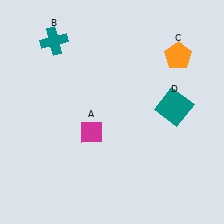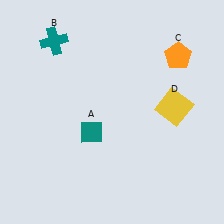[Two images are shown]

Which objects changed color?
A changed from magenta to teal. D changed from teal to yellow.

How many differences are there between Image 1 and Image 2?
There are 2 differences between the two images.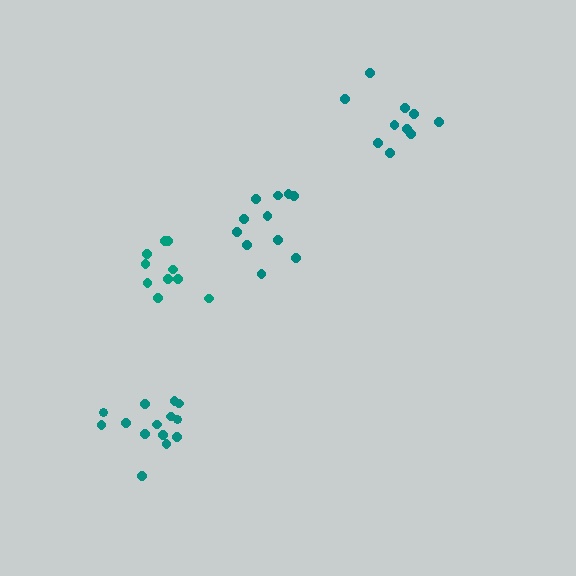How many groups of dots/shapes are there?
There are 4 groups.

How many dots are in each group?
Group 1: 10 dots, Group 2: 10 dots, Group 3: 14 dots, Group 4: 11 dots (45 total).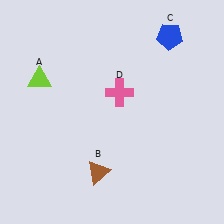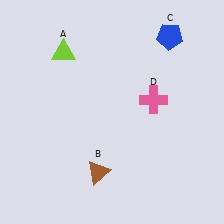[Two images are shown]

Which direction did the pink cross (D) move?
The pink cross (D) moved right.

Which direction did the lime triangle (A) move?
The lime triangle (A) moved up.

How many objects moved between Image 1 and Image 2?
2 objects moved between the two images.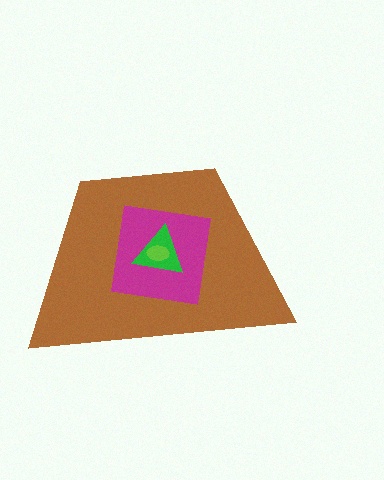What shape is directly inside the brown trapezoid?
The magenta square.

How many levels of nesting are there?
4.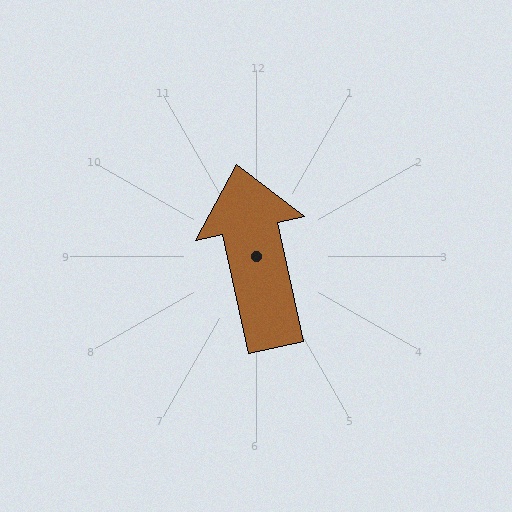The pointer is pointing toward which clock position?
Roughly 12 o'clock.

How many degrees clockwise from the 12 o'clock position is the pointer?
Approximately 348 degrees.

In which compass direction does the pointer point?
North.